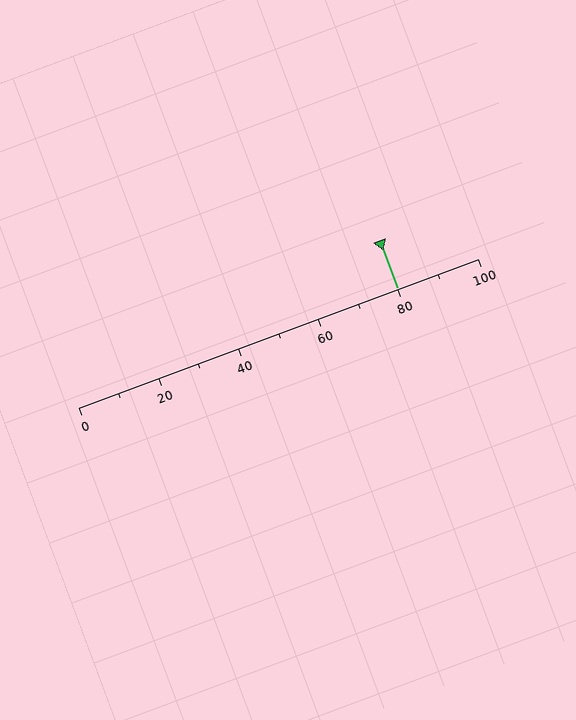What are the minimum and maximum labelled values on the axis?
The axis runs from 0 to 100.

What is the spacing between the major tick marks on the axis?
The major ticks are spaced 20 apart.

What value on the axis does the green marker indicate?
The marker indicates approximately 80.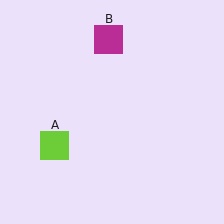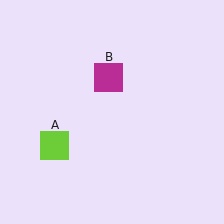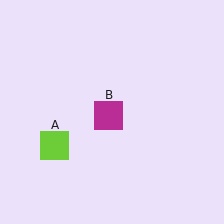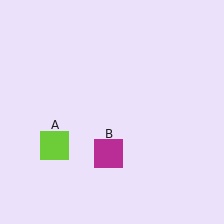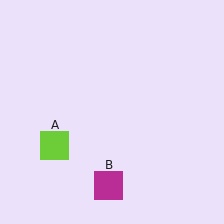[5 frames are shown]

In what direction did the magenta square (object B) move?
The magenta square (object B) moved down.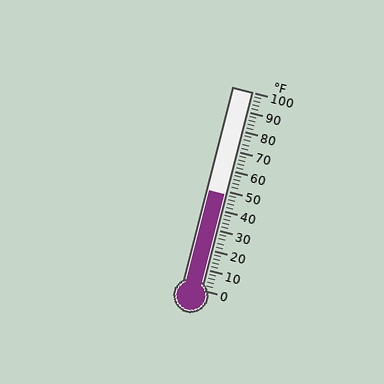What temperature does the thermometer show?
The thermometer shows approximately 48°F.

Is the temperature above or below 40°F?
The temperature is above 40°F.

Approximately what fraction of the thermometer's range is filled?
The thermometer is filled to approximately 50% of its range.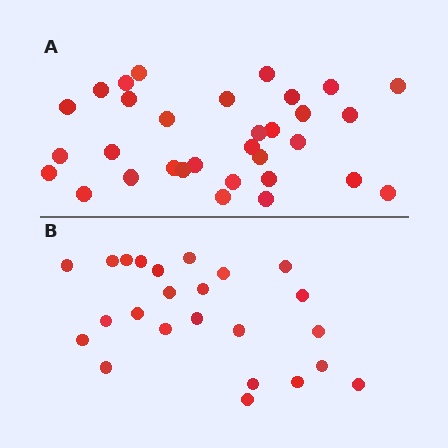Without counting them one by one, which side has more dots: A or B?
Region A (the top region) has more dots.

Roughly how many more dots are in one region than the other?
Region A has roughly 8 or so more dots than region B.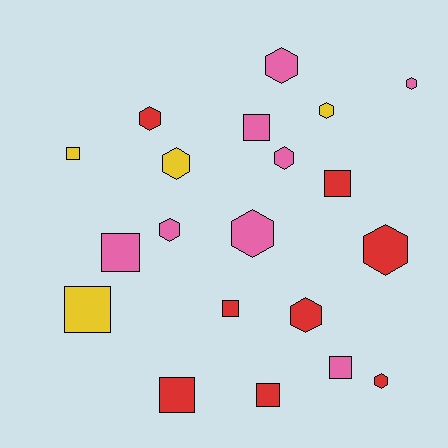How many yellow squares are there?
There are 2 yellow squares.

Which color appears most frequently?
Pink, with 8 objects.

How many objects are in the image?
There are 20 objects.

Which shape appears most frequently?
Hexagon, with 11 objects.